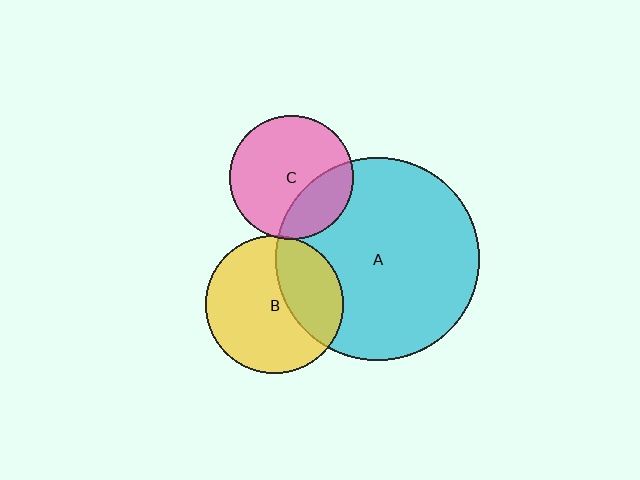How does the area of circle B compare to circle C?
Approximately 1.2 times.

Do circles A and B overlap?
Yes.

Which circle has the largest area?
Circle A (cyan).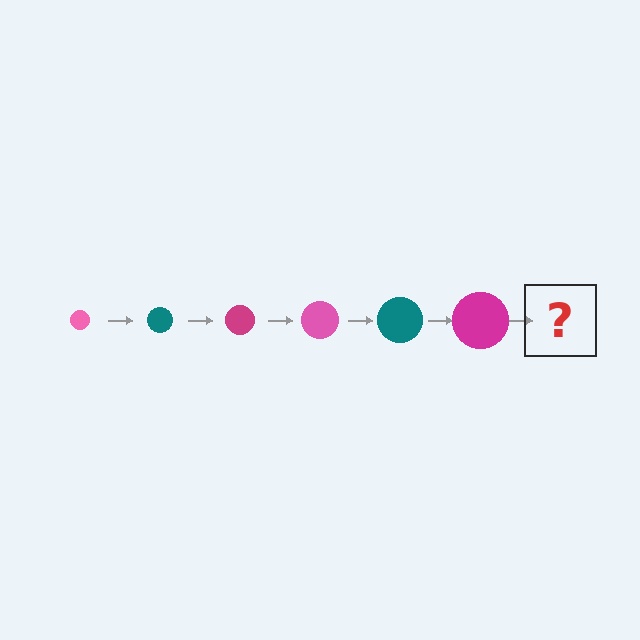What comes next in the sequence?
The next element should be a pink circle, larger than the previous one.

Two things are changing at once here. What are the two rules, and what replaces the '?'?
The two rules are that the circle grows larger each step and the color cycles through pink, teal, and magenta. The '?' should be a pink circle, larger than the previous one.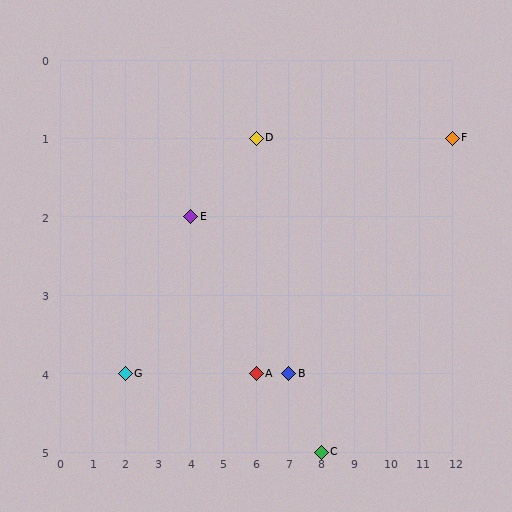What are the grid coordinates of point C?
Point C is at grid coordinates (8, 5).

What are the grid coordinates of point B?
Point B is at grid coordinates (7, 4).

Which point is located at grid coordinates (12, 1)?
Point F is at (12, 1).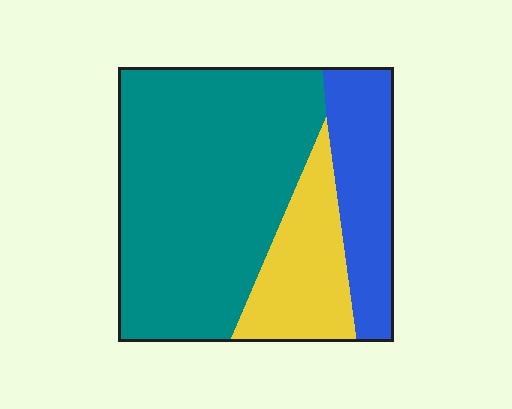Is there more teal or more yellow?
Teal.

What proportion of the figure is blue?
Blue covers about 20% of the figure.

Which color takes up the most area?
Teal, at roughly 60%.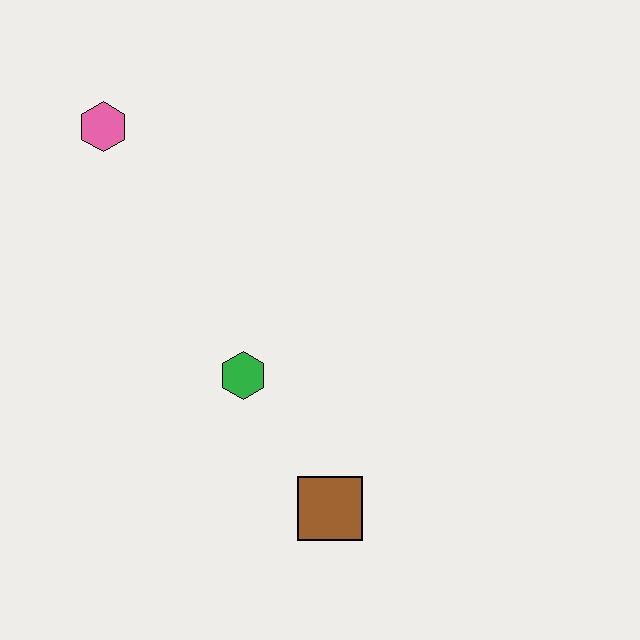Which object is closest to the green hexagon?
The brown square is closest to the green hexagon.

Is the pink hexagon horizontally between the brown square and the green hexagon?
No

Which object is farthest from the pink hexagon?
The brown square is farthest from the pink hexagon.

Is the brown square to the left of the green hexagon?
No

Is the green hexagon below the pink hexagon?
Yes